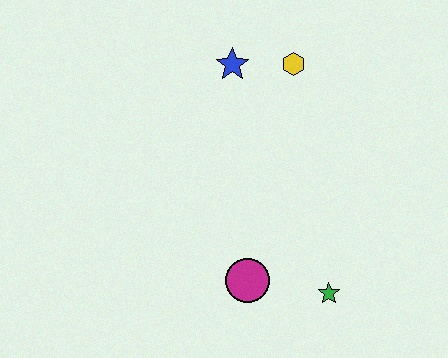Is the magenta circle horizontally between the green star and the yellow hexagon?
No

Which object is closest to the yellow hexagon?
The blue star is closest to the yellow hexagon.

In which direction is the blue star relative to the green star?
The blue star is above the green star.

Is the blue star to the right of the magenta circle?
No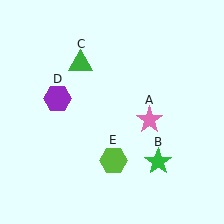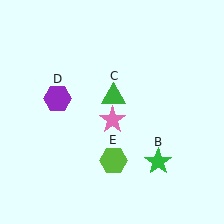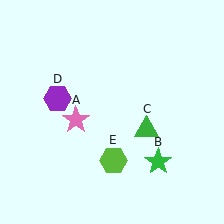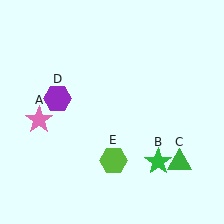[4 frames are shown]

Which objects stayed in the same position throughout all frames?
Green star (object B) and purple hexagon (object D) and lime hexagon (object E) remained stationary.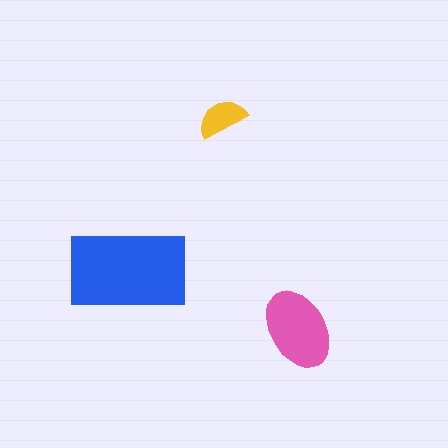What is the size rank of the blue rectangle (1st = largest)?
1st.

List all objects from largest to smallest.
The blue rectangle, the pink ellipse, the yellow semicircle.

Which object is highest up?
The yellow semicircle is topmost.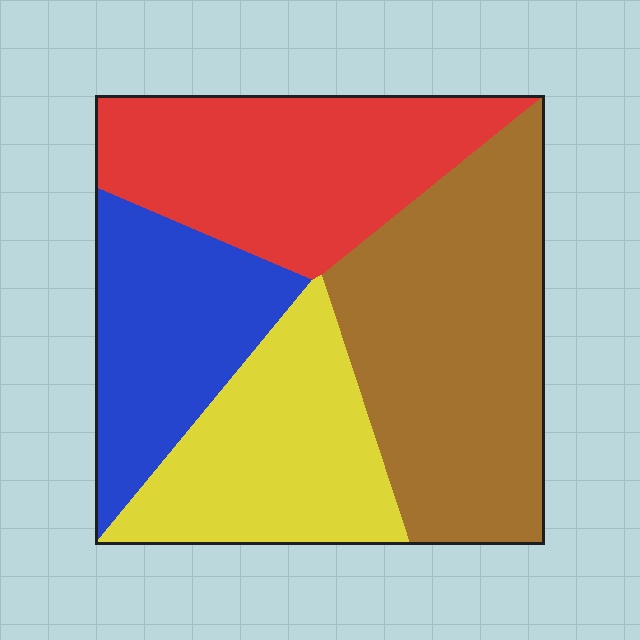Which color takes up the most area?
Brown, at roughly 35%.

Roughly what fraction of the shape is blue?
Blue covers about 20% of the shape.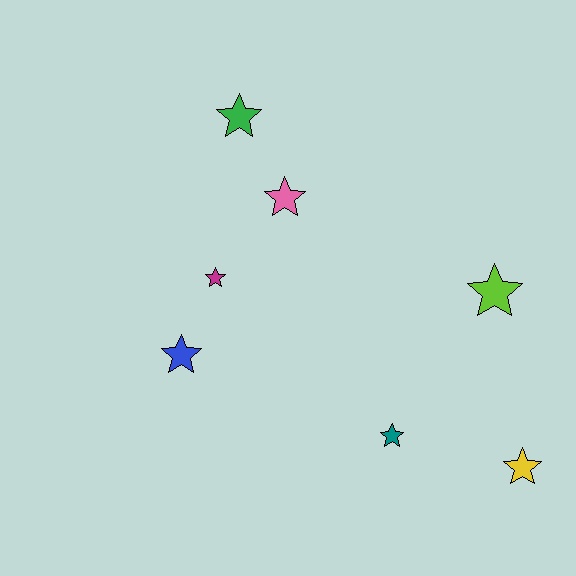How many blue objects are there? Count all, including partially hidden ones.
There is 1 blue object.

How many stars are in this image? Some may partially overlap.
There are 7 stars.